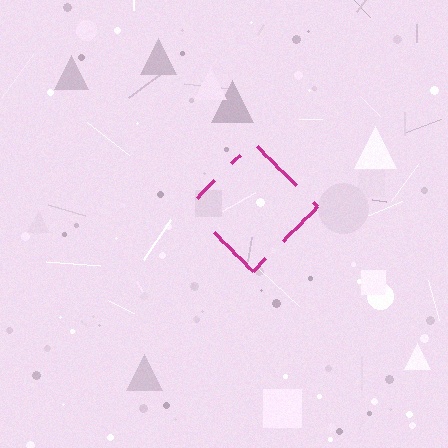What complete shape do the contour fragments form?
The contour fragments form a diamond.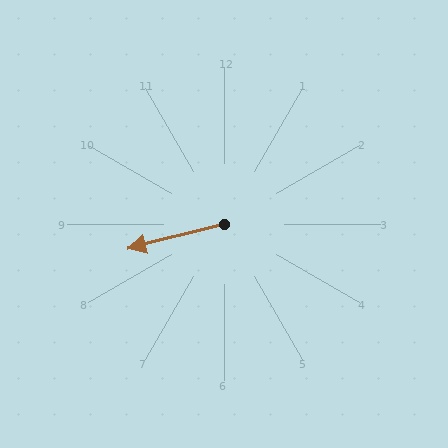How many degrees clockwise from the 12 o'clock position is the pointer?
Approximately 256 degrees.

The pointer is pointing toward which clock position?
Roughly 9 o'clock.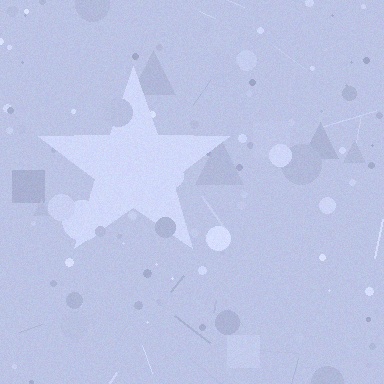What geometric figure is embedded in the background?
A star is embedded in the background.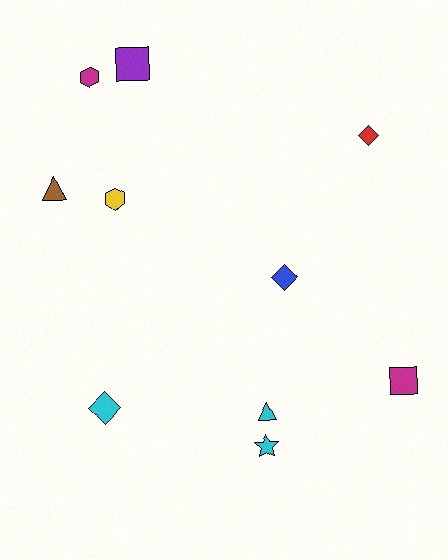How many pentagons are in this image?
There are no pentagons.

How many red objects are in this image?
There is 1 red object.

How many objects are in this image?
There are 10 objects.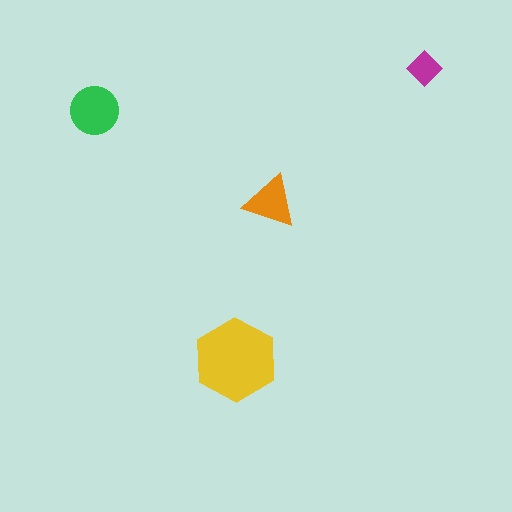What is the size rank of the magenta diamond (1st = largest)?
4th.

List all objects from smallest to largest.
The magenta diamond, the orange triangle, the green circle, the yellow hexagon.